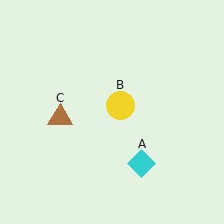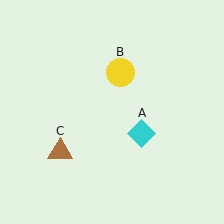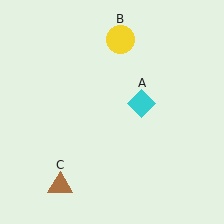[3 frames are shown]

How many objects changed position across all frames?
3 objects changed position: cyan diamond (object A), yellow circle (object B), brown triangle (object C).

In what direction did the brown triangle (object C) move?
The brown triangle (object C) moved down.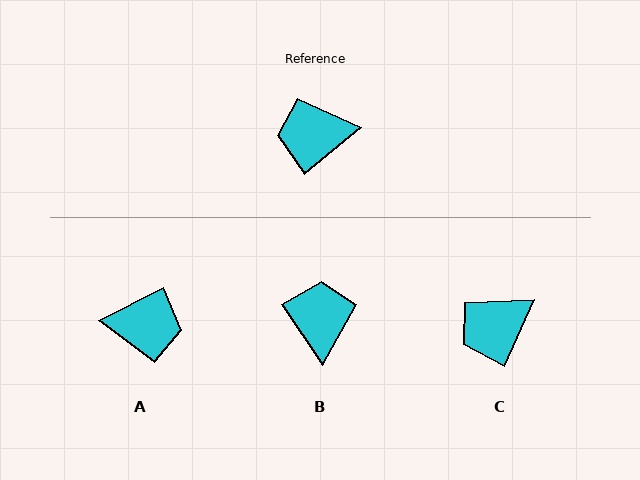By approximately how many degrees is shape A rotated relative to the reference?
Approximately 168 degrees counter-clockwise.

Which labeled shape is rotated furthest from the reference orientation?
A, about 168 degrees away.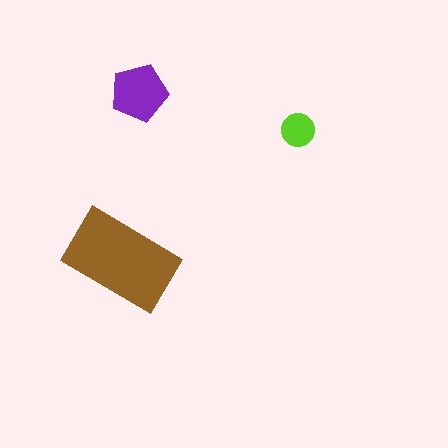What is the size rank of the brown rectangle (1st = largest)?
1st.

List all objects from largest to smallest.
The brown rectangle, the purple pentagon, the lime circle.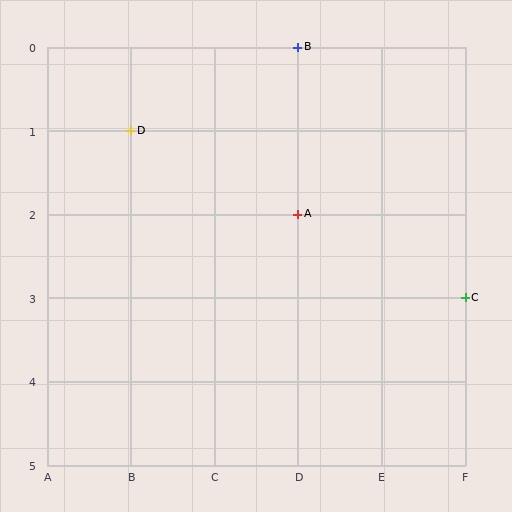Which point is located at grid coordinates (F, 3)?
Point C is at (F, 3).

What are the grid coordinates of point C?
Point C is at grid coordinates (F, 3).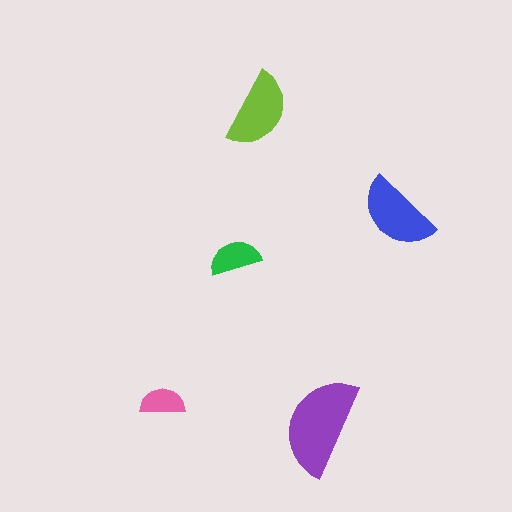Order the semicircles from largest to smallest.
the purple one, the blue one, the lime one, the green one, the pink one.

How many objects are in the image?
There are 5 objects in the image.